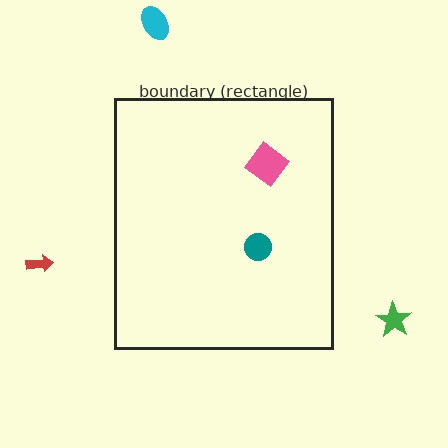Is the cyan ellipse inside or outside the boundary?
Outside.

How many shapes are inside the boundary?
2 inside, 3 outside.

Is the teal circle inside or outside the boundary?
Inside.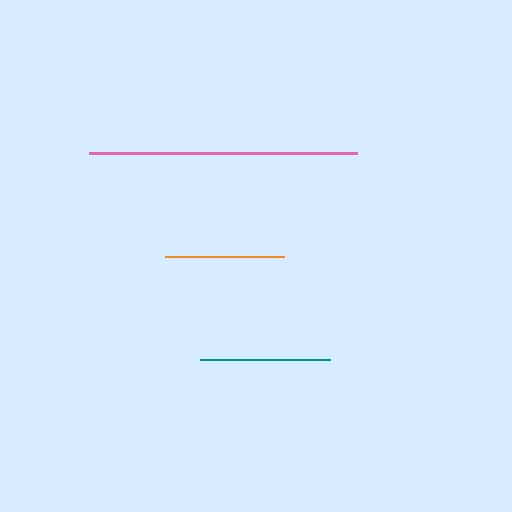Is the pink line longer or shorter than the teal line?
The pink line is longer than the teal line.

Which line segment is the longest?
The pink line is the longest at approximately 268 pixels.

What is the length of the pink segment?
The pink segment is approximately 268 pixels long.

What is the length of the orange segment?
The orange segment is approximately 119 pixels long.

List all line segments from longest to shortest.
From longest to shortest: pink, teal, orange.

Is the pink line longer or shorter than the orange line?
The pink line is longer than the orange line.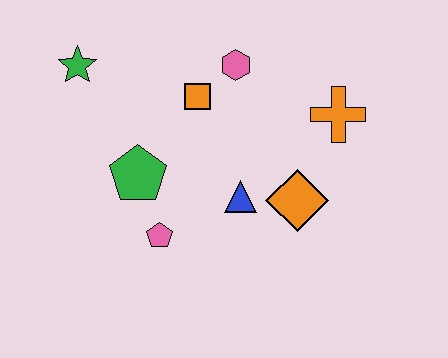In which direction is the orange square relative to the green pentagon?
The orange square is above the green pentagon.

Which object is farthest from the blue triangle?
The green star is farthest from the blue triangle.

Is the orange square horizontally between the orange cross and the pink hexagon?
No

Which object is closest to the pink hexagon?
The orange square is closest to the pink hexagon.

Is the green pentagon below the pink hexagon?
Yes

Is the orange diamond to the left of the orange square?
No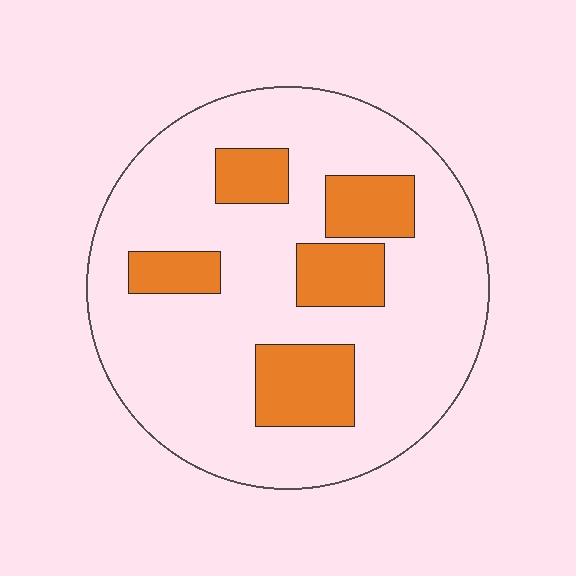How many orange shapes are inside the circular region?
5.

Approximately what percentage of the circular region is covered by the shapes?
Approximately 20%.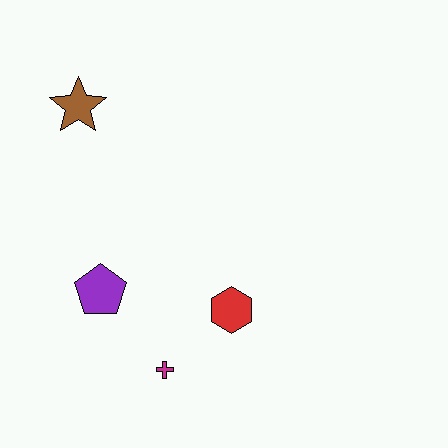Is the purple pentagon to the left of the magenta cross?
Yes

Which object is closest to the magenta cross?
The red hexagon is closest to the magenta cross.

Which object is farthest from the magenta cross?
The brown star is farthest from the magenta cross.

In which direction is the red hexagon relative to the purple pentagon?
The red hexagon is to the right of the purple pentagon.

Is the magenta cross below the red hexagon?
Yes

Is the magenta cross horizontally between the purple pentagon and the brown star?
No